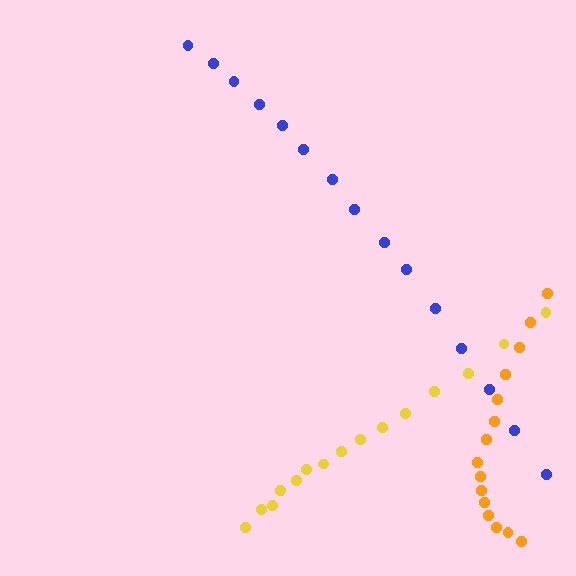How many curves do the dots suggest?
There are 3 distinct paths.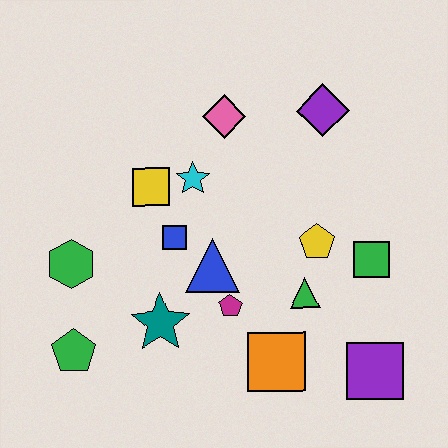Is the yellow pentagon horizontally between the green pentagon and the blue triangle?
No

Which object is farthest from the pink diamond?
The purple square is farthest from the pink diamond.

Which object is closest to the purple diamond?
The pink diamond is closest to the purple diamond.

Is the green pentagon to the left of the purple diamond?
Yes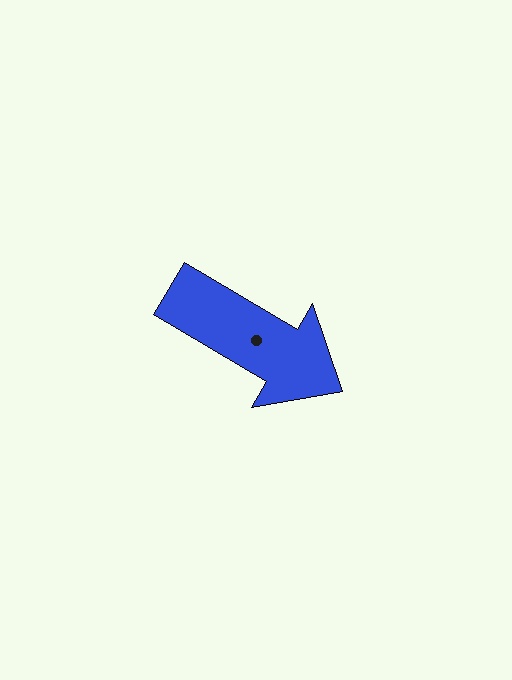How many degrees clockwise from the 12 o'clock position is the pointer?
Approximately 120 degrees.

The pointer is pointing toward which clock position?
Roughly 4 o'clock.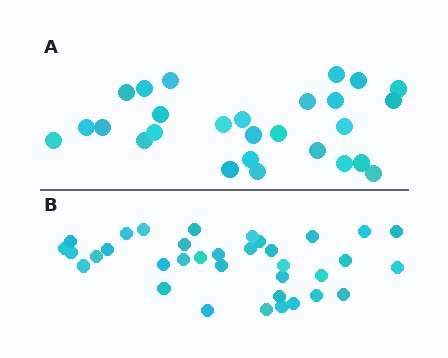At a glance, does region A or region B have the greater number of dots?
Region B (the bottom region) has more dots.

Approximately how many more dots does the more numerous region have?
Region B has roughly 8 or so more dots than region A.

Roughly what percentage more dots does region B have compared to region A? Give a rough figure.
About 30% more.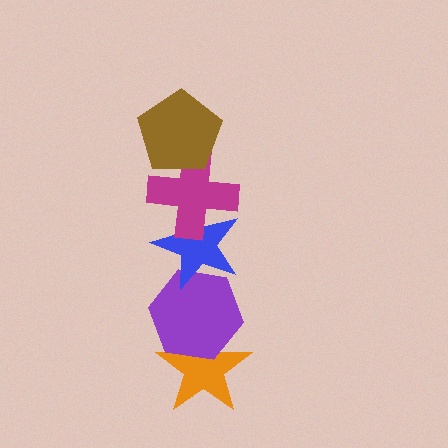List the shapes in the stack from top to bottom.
From top to bottom: the brown pentagon, the magenta cross, the blue star, the purple hexagon, the orange star.